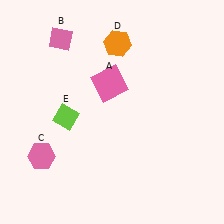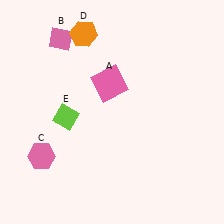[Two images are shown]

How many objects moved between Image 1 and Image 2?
1 object moved between the two images.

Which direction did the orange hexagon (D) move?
The orange hexagon (D) moved left.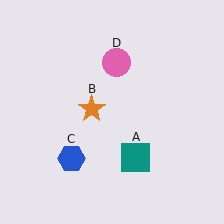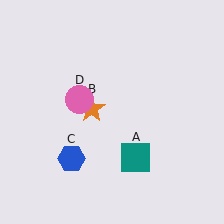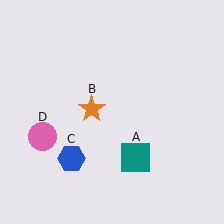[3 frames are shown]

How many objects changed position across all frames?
1 object changed position: pink circle (object D).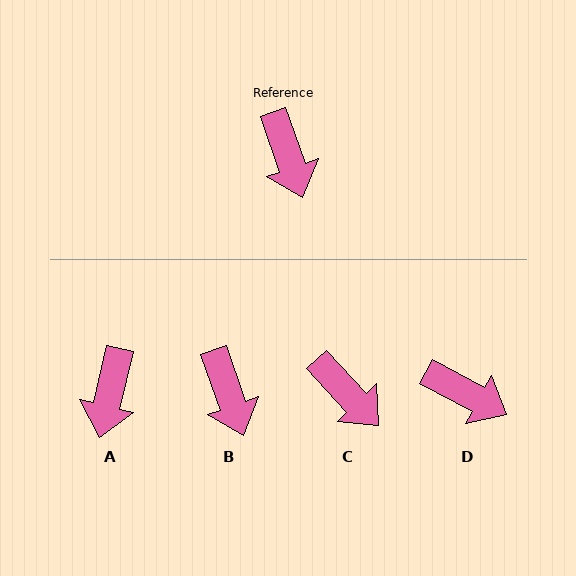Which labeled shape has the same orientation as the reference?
B.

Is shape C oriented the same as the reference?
No, it is off by about 24 degrees.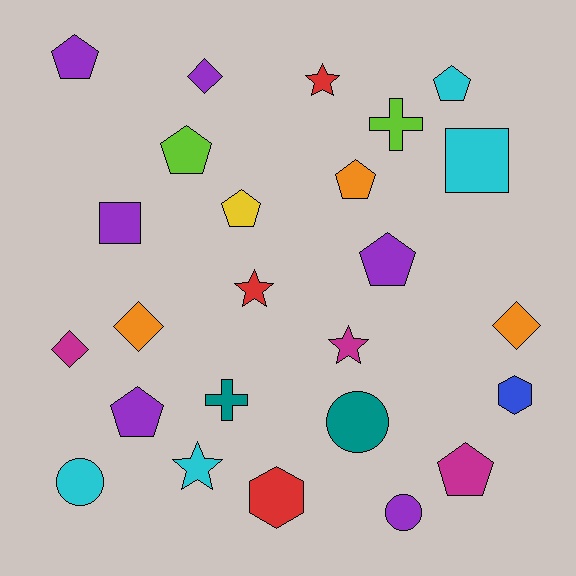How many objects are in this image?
There are 25 objects.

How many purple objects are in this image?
There are 6 purple objects.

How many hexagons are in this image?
There are 2 hexagons.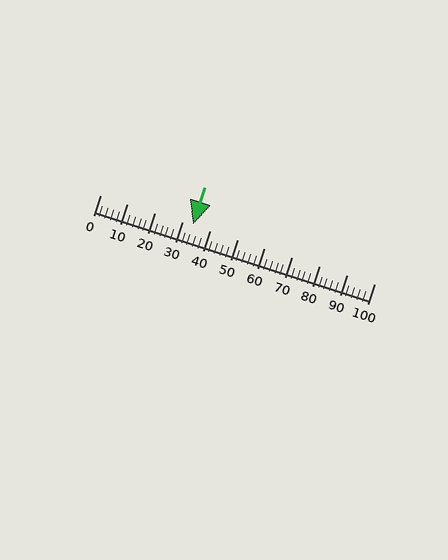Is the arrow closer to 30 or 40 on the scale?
The arrow is closer to 30.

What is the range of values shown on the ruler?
The ruler shows values from 0 to 100.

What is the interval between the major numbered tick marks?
The major tick marks are spaced 10 units apart.